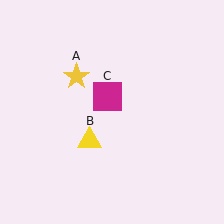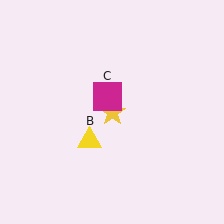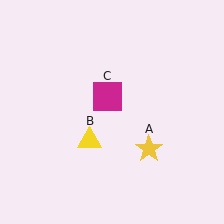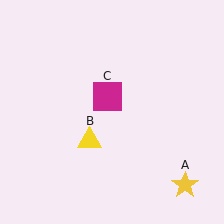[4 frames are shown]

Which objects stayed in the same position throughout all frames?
Yellow triangle (object B) and magenta square (object C) remained stationary.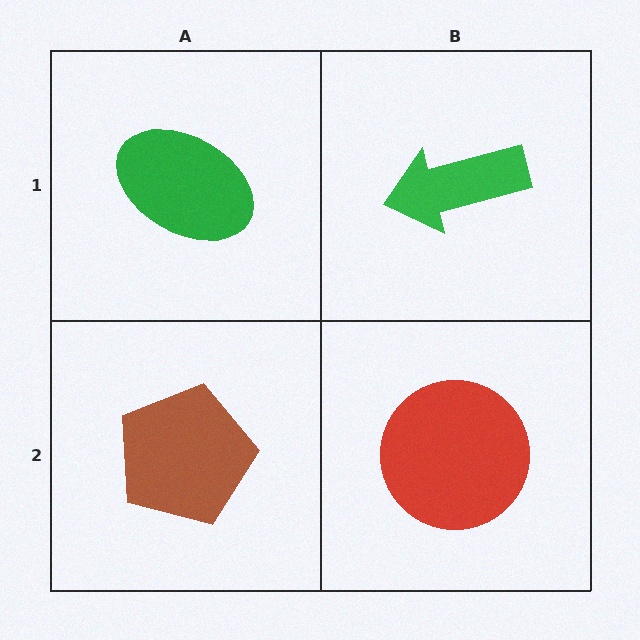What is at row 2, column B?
A red circle.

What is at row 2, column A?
A brown pentagon.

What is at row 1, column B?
A green arrow.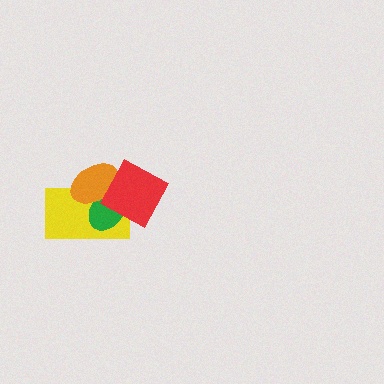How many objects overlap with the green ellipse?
3 objects overlap with the green ellipse.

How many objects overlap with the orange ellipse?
3 objects overlap with the orange ellipse.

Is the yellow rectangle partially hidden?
Yes, it is partially covered by another shape.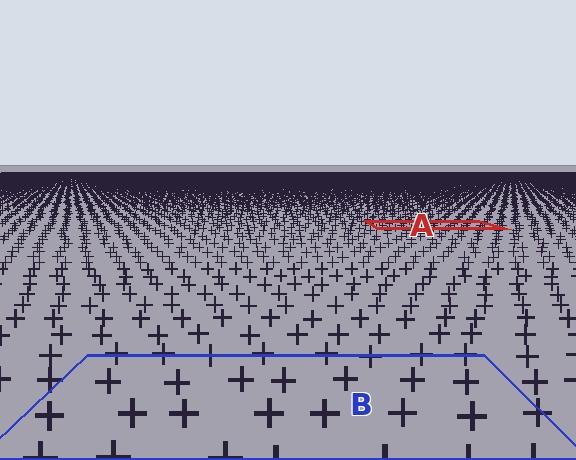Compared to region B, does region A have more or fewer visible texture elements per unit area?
Region A has more texture elements per unit area — they are packed more densely because it is farther away.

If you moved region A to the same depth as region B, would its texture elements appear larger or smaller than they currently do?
They would appear larger. At a closer depth, the same texture elements are projected at a bigger on-screen size.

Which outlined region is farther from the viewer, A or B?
Region A is farther from the viewer — the texture elements inside it appear smaller and more densely packed.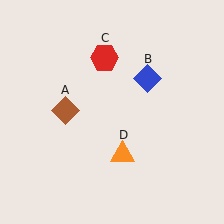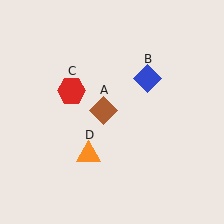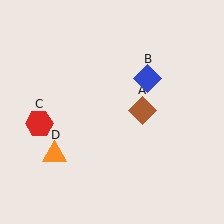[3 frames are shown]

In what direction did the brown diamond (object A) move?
The brown diamond (object A) moved right.